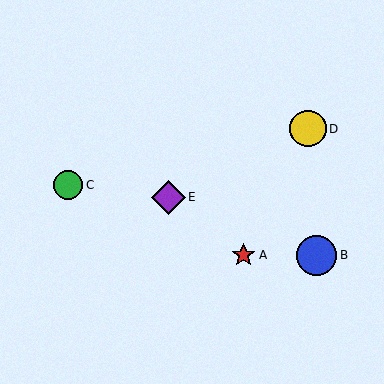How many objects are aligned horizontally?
2 objects (A, B) are aligned horizontally.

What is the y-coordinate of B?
Object B is at y≈255.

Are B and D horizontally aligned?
No, B is at y≈255 and D is at y≈129.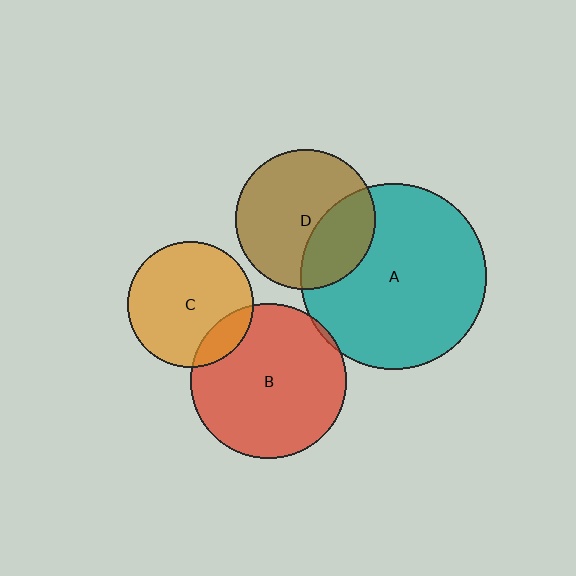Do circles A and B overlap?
Yes.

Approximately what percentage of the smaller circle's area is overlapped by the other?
Approximately 5%.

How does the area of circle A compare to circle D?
Approximately 1.8 times.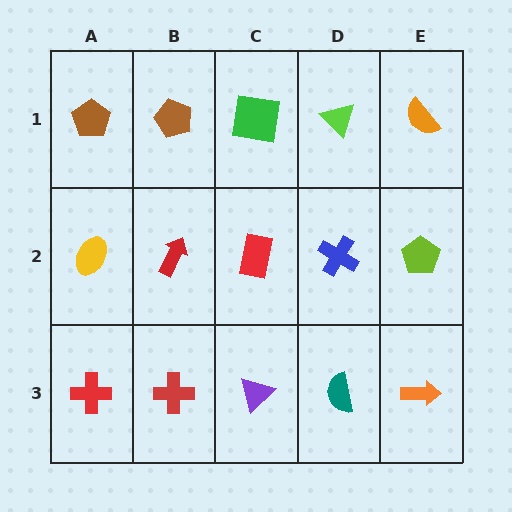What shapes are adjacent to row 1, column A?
A yellow ellipse (row 2, column A), a brown pentagon (row 1, column B).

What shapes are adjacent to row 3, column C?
A red rectangle (row 2, column C), a red cross (row 3, column B), a teal semicircle (row 3, column D).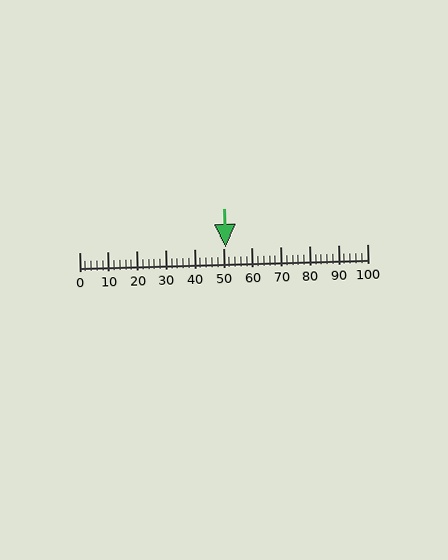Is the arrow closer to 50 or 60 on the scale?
The arrow is closer to 50.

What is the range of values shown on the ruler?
The ruler shows values from 0 to 100.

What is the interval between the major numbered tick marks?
The major tick marks are spaced 10 units apart.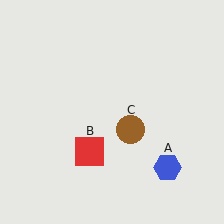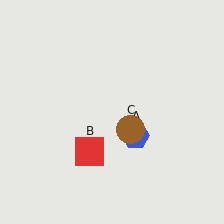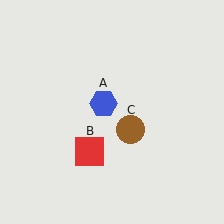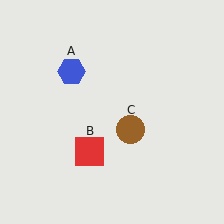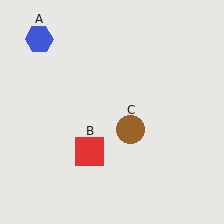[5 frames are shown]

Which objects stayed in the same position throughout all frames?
Red square (object B) and brown circle (object C) remained stationary.